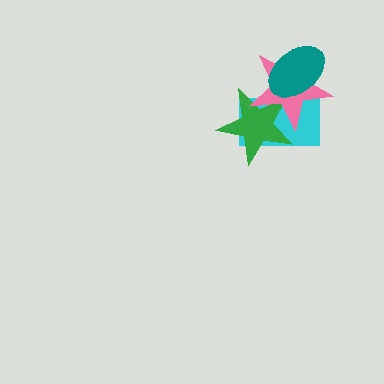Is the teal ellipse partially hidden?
No, no other shape covers it.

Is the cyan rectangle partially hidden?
Yes, it is partially covered by another shape.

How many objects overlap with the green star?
2 objects overlap with the green star.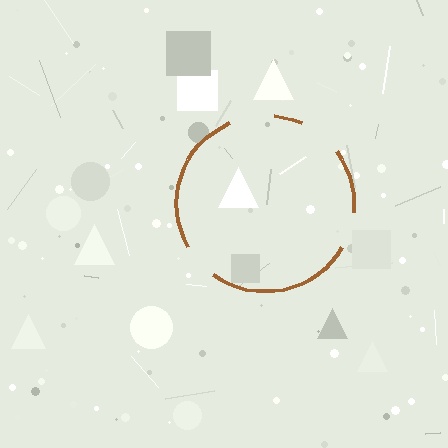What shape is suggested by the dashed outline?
The dashed outline suggests a circle.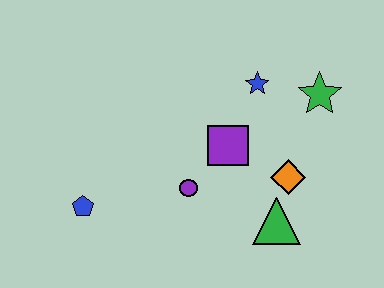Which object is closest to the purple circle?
The purple square is closest to the purple circle.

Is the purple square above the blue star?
No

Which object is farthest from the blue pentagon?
The green star is farthest from the blue pentagon.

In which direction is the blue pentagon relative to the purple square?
The blue pentagon is to the left of the purple square.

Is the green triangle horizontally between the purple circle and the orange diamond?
Yes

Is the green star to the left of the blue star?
No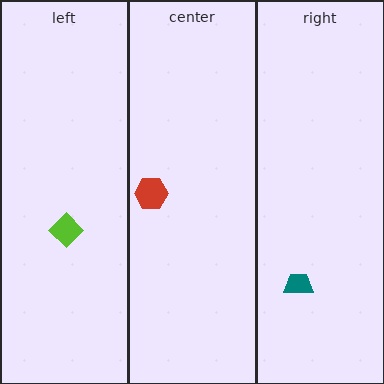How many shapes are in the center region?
1.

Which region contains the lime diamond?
The left region.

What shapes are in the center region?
The red hexagon.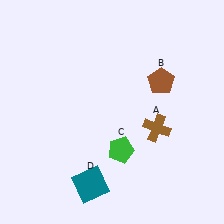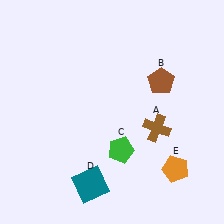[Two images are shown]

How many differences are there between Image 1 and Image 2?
There is 1 difference between the two images.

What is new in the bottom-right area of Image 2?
An orange pentagon (E) was added in the bottom-right area of Image 2.